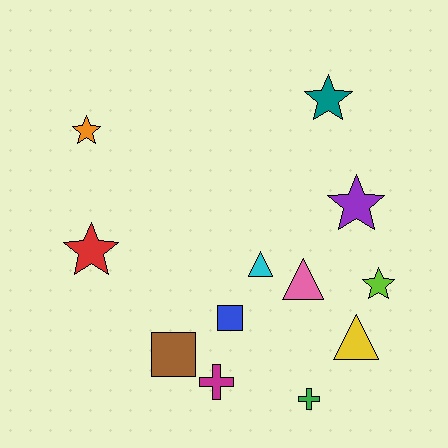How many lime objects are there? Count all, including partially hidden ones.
There is 1 lime object.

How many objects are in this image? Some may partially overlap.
There are 12 objects.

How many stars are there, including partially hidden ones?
There are 5 stars.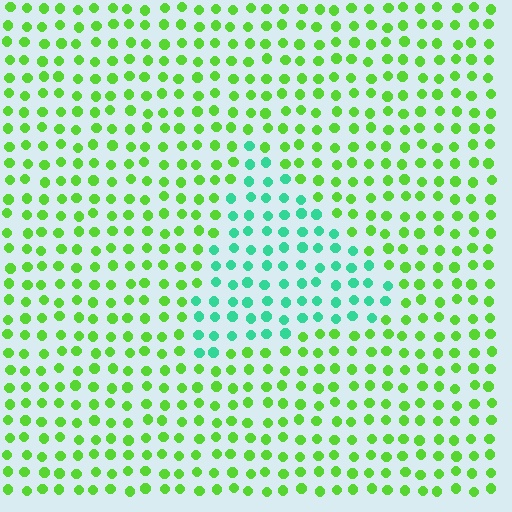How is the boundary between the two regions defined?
The boundary is defined purely by a slight shift in hue (about 51 degrees). Spacing, size, and orientation are identical on both sides.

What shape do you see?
I see a triangle.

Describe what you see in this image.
The image is filled with small lime elements in a uniform arrangement. A triangle-shaped region is visible where the elements are tinted to a slightly different hue, forming a subtle color boundary.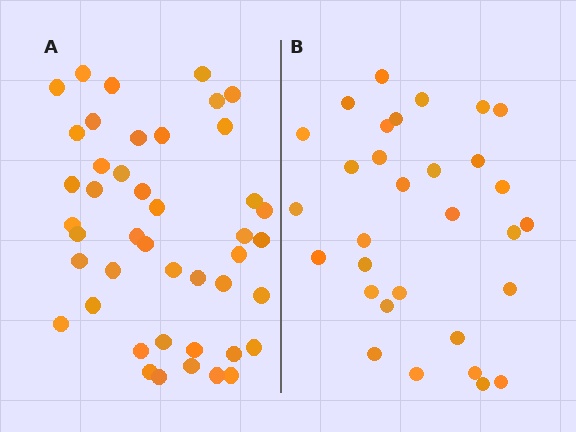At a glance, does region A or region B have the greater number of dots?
Region A (the left region) has more dots.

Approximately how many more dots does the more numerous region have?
Region A has approximately 15 more dots than region B.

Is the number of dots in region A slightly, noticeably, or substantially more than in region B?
Region A has noticeably more, but not dramatically so. The ratio is roughly 1.4 to 1.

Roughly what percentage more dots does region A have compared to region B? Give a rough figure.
About 40% more.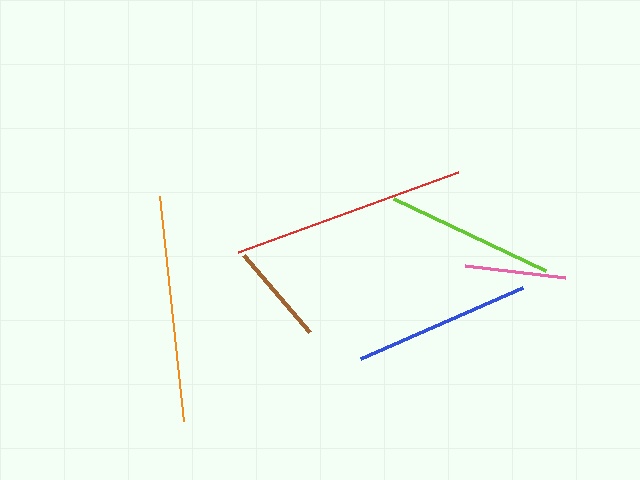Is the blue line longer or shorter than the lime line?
The blue line is longer than the lime line.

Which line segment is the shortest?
The pink line is the shortest at approximately 101 pixels.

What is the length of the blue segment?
The blue segment is approximately 177 pixels long.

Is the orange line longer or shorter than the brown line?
The orange line is longer than the brown line.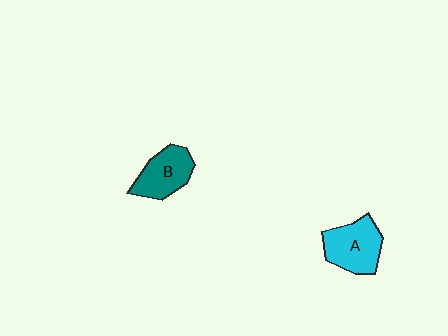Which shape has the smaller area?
Shape B (teal).